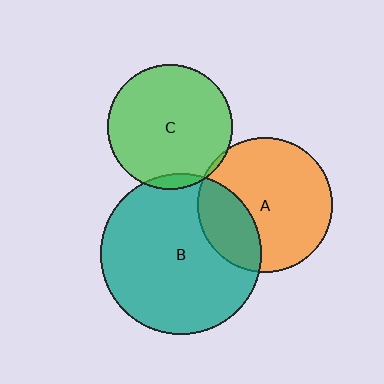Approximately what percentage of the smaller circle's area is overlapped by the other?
Approximately 25%.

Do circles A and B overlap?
Yes.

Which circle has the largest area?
Circle B (teal).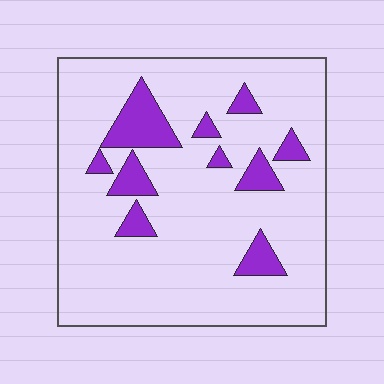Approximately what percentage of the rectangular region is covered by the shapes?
Approximately 15%.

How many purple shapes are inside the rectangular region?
10.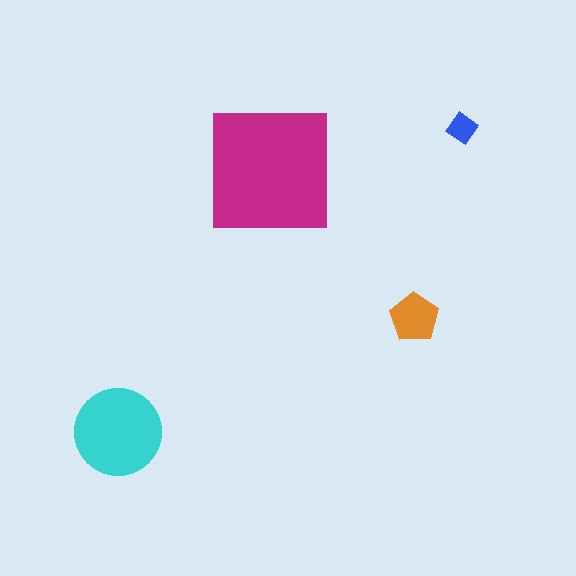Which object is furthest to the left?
The cyan circle is leftmost.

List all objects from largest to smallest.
The magenta square, the cyan circle, the orange pentagon, the blue diamond.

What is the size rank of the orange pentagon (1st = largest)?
3rd.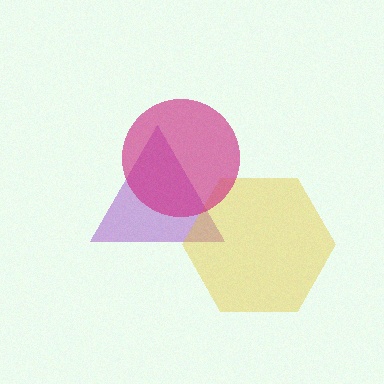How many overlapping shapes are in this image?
There are 3 overlapping shapes in the image.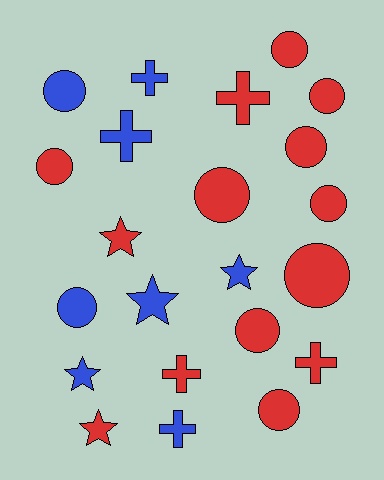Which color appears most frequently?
Red, with 14 objects.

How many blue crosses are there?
There are 3 blue crosses.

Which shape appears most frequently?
Circle, with 11 objects.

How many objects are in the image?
There are 22 objects.